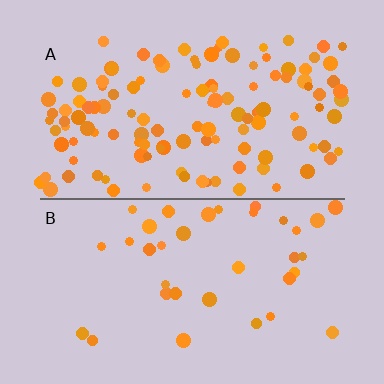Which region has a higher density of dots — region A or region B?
A (the top).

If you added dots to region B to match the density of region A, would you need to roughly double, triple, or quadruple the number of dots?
Approximately triple.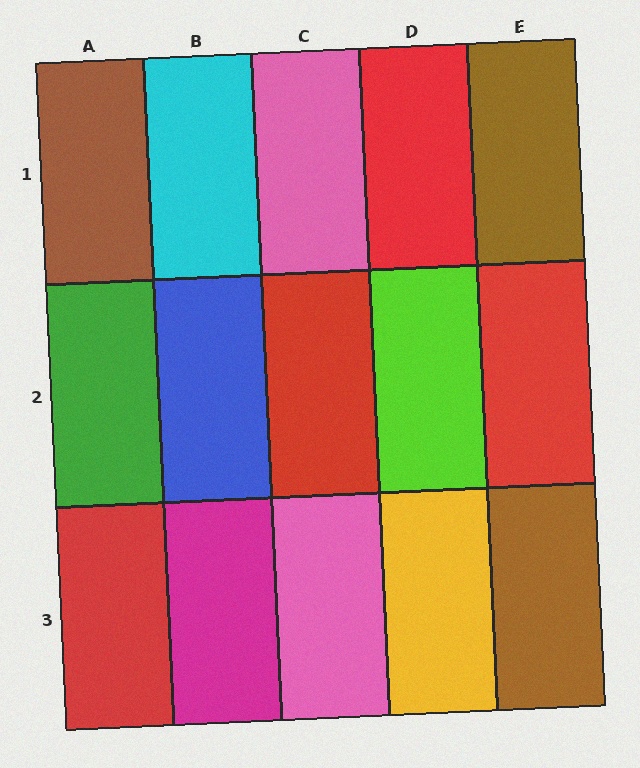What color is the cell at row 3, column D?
Yellow.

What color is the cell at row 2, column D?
Lime.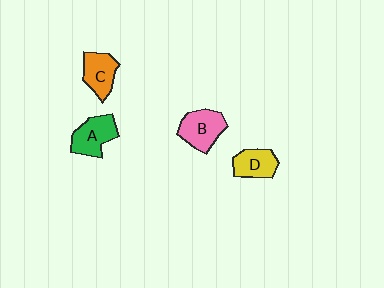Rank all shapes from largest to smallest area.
From largest to smallest: B (pink), A (green), C (orange), D (yellow).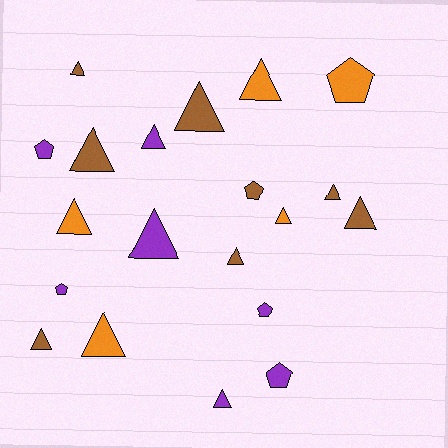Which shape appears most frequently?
Triangle, with 14 objects.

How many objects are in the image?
There are 20 objects.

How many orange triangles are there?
There are 4 orange triangles.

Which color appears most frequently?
Brown, with 8 objects.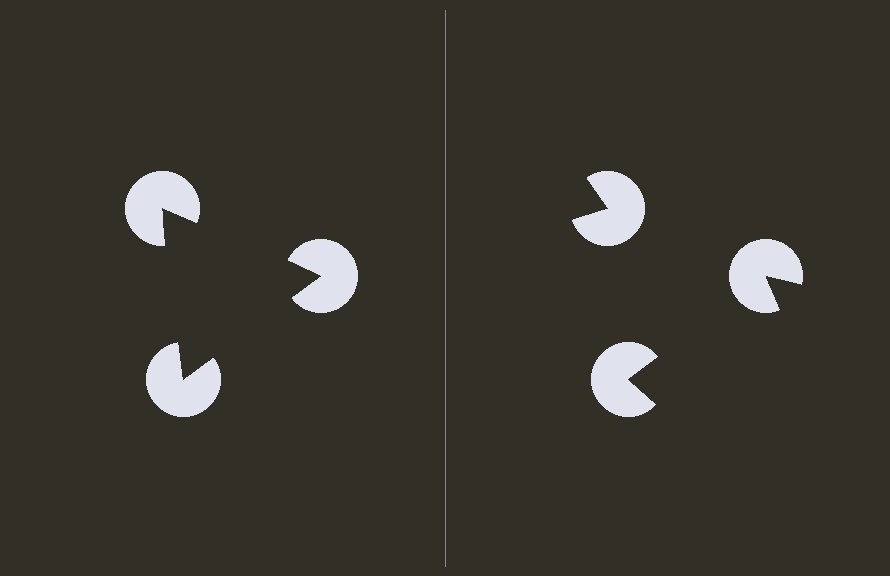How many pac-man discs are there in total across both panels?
6 — 3 on each side.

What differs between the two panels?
The pac-man discs are positioned identically on both sides; only the wedge orientations differ. On the left they align to a triangle; on the right they are misaligned.